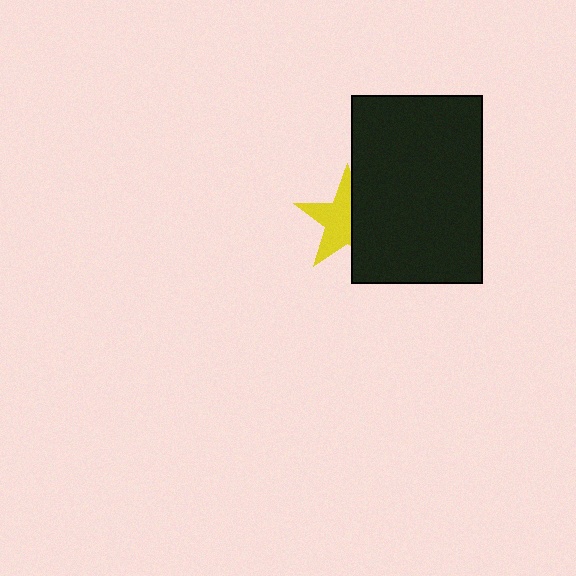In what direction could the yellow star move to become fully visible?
The yellow star could move left. That would shift it out from behind the black rectangle entirely.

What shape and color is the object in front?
The object in front is a black rectangle.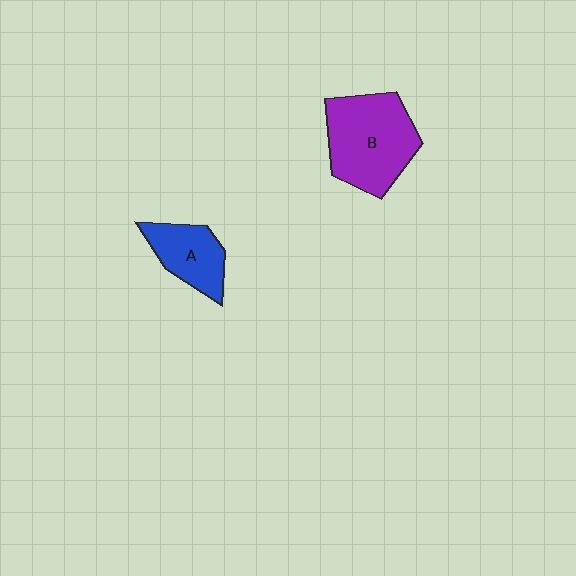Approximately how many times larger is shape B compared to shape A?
Approximately 1.7 times.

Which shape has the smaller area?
Shape A (blue).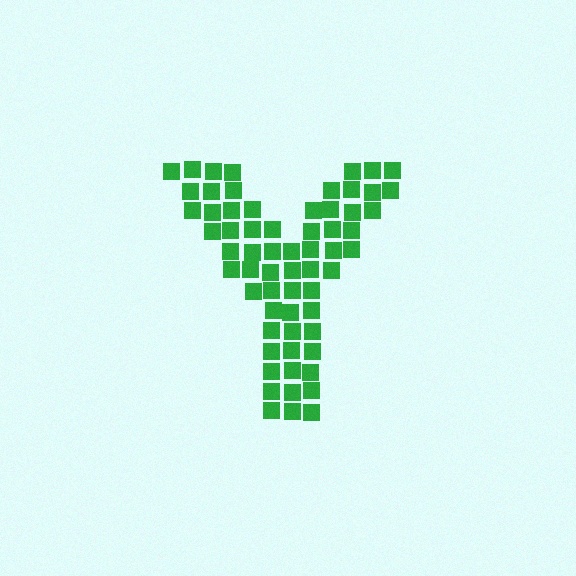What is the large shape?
The large shape is the letter Y.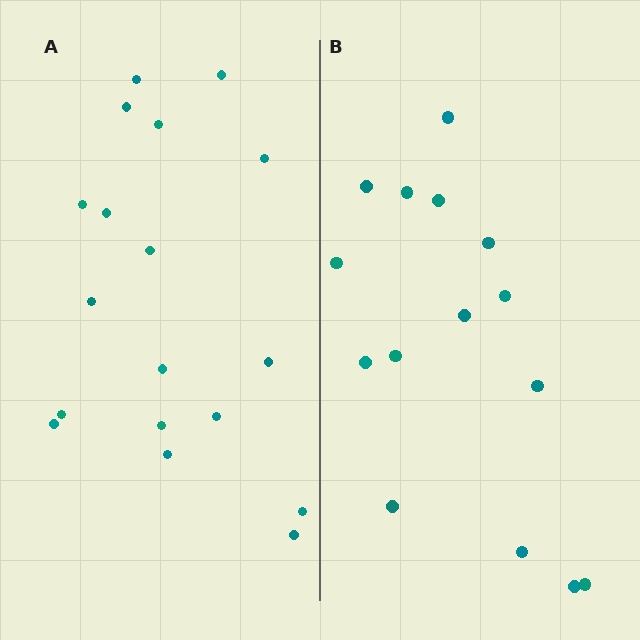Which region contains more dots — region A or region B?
Region A (the left region) has more dots.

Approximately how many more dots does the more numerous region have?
Region A has just a few more — roughly 2 or 3 more dots than region B.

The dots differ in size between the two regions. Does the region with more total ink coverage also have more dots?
No. Region B has more total ink coverage because its dots are larger, but region A actually contains more individual dots. Total area can be misleading — the number of items is what matters here.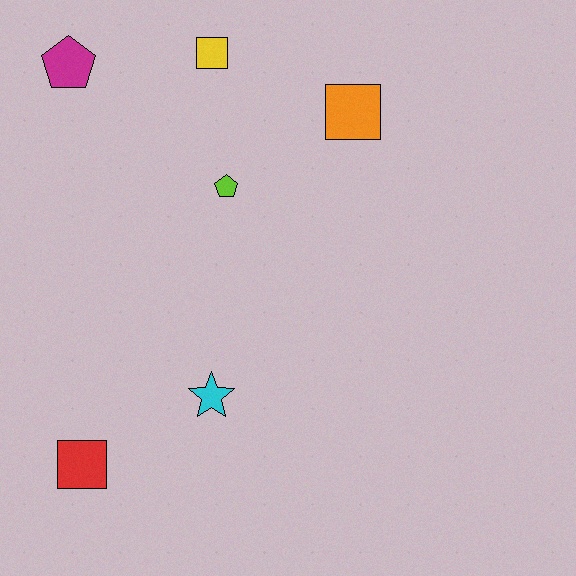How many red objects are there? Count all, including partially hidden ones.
There is 1 red object.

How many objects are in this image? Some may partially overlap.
There are 6 objects.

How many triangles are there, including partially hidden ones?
There are no triangles.